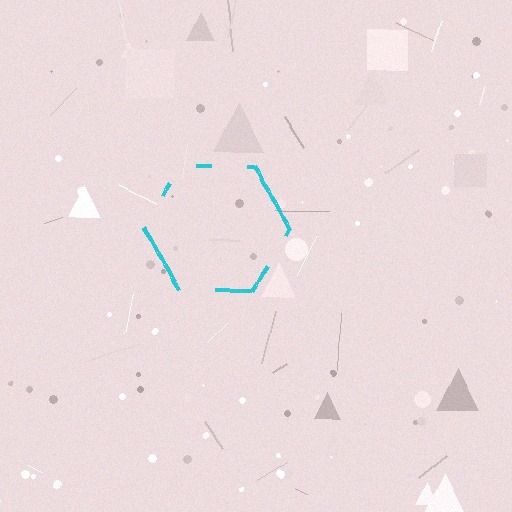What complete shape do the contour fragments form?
The contour fragments form a hexagon.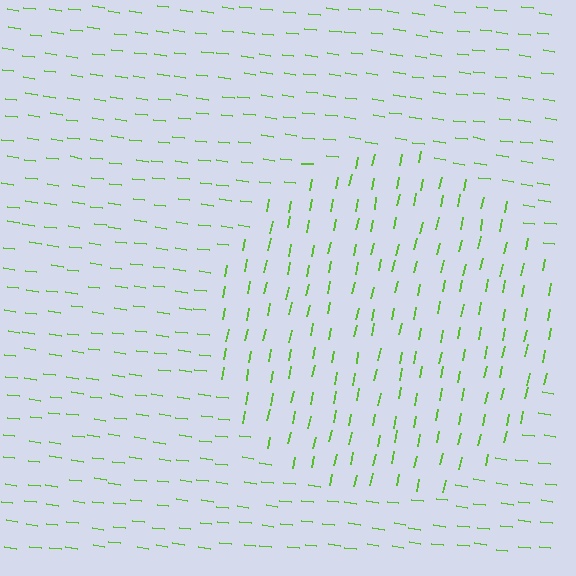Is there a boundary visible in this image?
Yes, there is a texture boundary formed by a change in line orientation.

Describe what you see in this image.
The image is filled with small lime line segments. A circle region in the image has lines oriented differently from the surrounding lines, creating a visible texture boundary.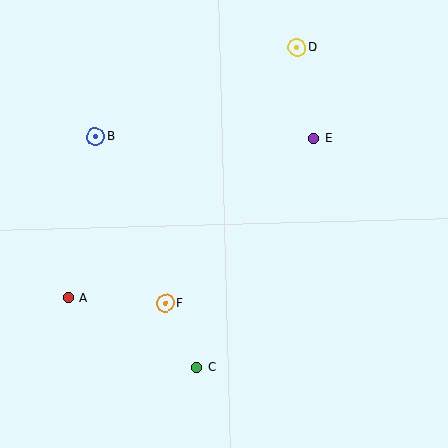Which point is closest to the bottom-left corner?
Point A is closest to the bottom-left corner.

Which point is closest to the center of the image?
Point F at (165, 303) is closest to the center.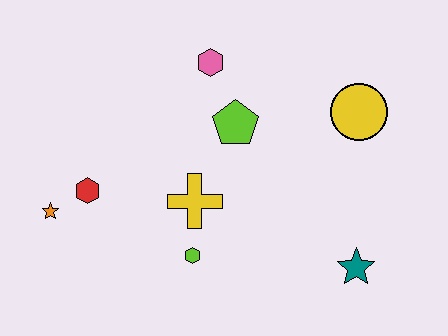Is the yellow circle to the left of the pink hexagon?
No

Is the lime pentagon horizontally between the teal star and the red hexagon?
Yes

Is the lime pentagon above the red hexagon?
Yes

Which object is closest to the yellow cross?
The lime hexagon is closest to the yellow cross.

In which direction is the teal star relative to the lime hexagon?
The teal star is to the right of the lime hexagon.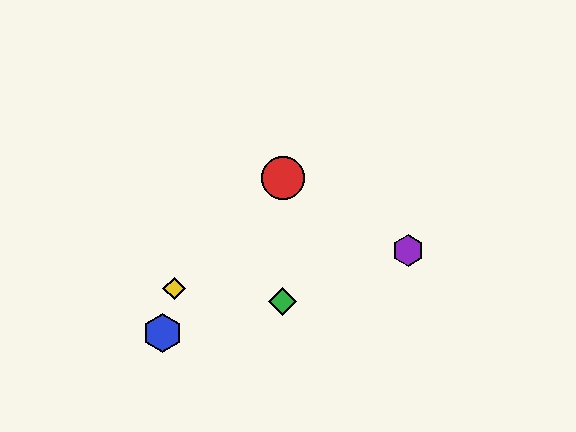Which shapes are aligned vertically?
The red circle, the green diamond are aligned vertically.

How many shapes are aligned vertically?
2 shapes (the red circle, the green diamond) are aligned vertically.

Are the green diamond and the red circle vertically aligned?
Yes, both are at x≈283.